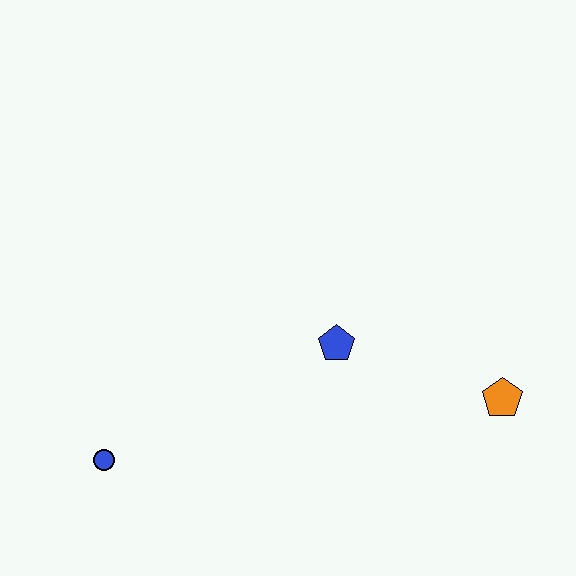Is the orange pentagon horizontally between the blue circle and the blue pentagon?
No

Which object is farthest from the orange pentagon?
The blue circle is farthest from the orange pentagon.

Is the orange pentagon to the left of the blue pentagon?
No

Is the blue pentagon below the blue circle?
No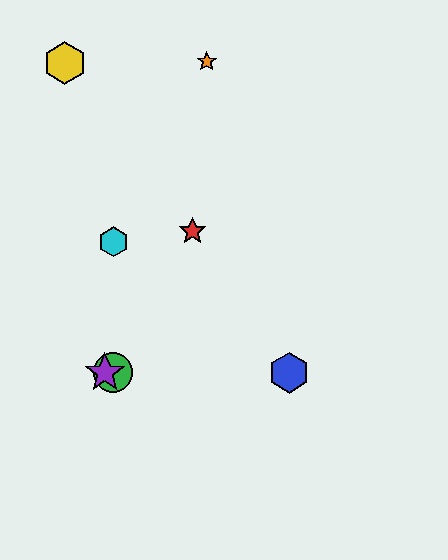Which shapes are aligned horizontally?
The blue hexagon, the green circle, the purple star are aligned horizontally.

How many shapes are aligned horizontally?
3 shapes (the blue hexagon, the green circle, the purple star) are aligned horizontally.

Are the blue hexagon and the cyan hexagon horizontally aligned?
No, the blue hexagon is at y≈373 and the cyan hexagon is at y≈242.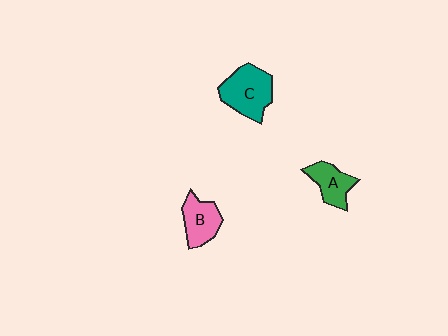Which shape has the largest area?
Shape C (teal).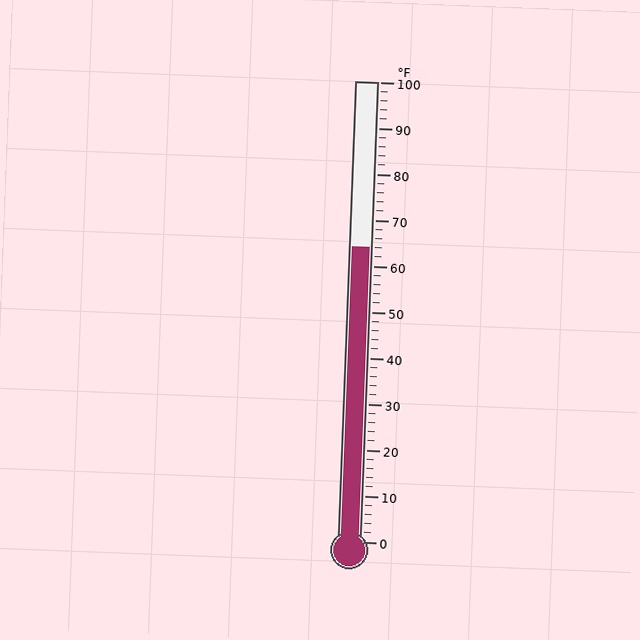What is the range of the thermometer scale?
The thermometer scale ranges from 0°F to 100°F.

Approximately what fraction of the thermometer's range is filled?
The thermometer is filled to approximately 65% of its range.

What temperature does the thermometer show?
The thermometer shows approximately 64°F.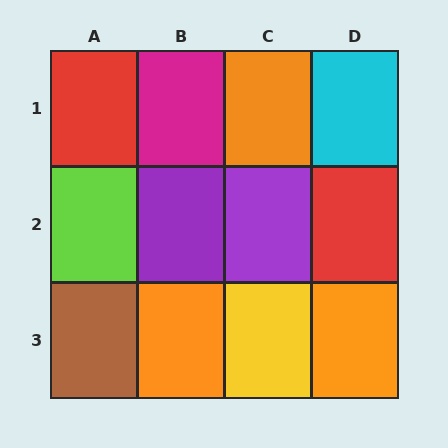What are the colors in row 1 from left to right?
Red, magenta, orange, cyan.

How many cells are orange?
3 cells are orange.